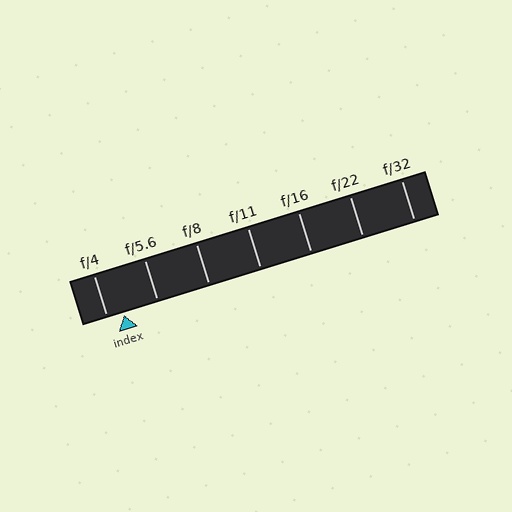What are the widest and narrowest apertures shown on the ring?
The widest aperture shown is f/4 and the narrowest is f/32.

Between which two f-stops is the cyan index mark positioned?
The index mark is between f/4 and f/5.6.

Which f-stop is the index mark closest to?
The index mark is closest to f/4.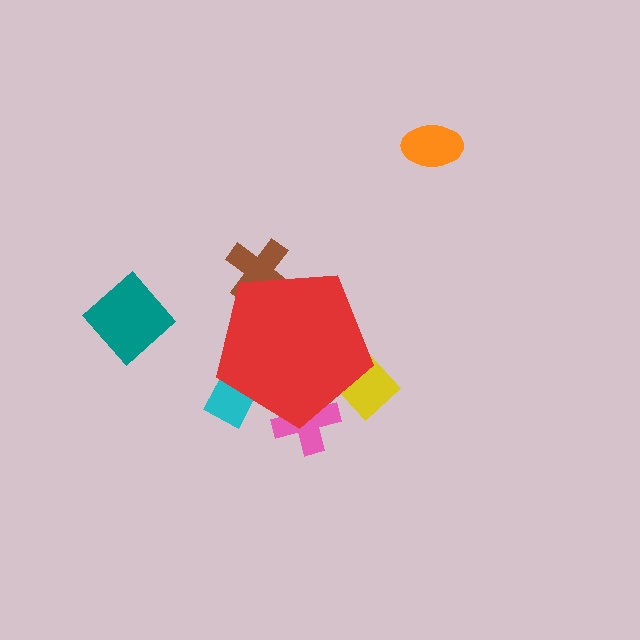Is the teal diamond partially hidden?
No, the teal diamond is fully visible.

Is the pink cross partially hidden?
Yes, the pink cross is partially hidden behind the red pentagon.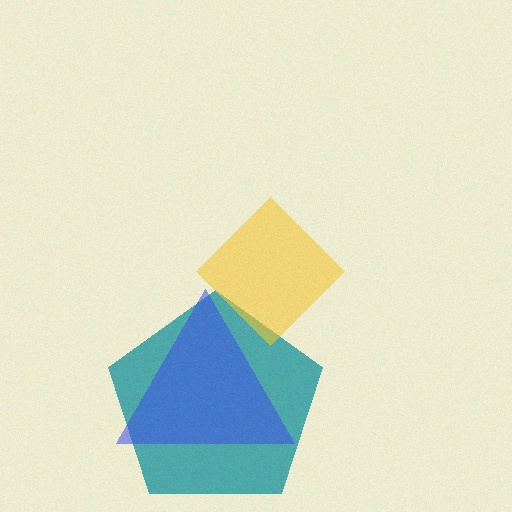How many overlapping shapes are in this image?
There are 3 overlapping shapes in the image.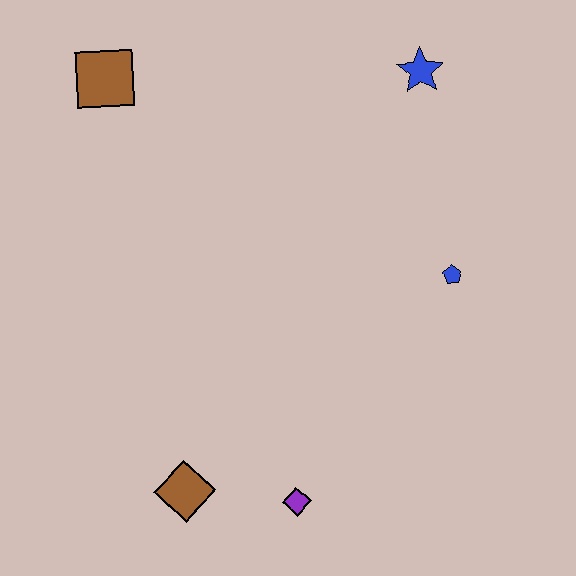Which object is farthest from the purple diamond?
The brown square is farthest from the purple diamond.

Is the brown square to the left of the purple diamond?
Yes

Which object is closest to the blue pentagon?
The blue star is closest to the blue pentagon.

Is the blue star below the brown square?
Yes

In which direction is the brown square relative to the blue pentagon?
The brown square is to the left of the blue pentagon.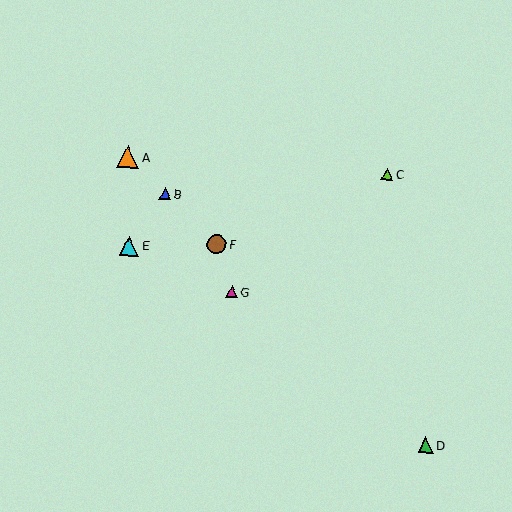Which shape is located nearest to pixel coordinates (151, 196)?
The blue triangle (labeled B) at (165, 194) is nearest to that location.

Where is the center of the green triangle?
The center of the green triangle is at (426, 445).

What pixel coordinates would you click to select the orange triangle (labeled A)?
Click at (128, 157) to select the orange triangle A.